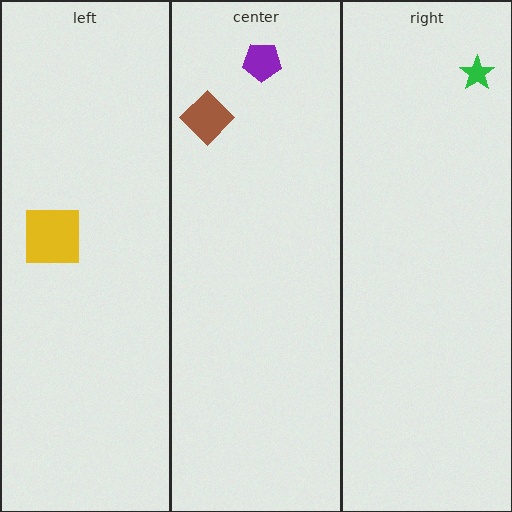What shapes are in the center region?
The purple pentagon, the brown diamond.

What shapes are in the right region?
The green star.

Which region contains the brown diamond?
The center region.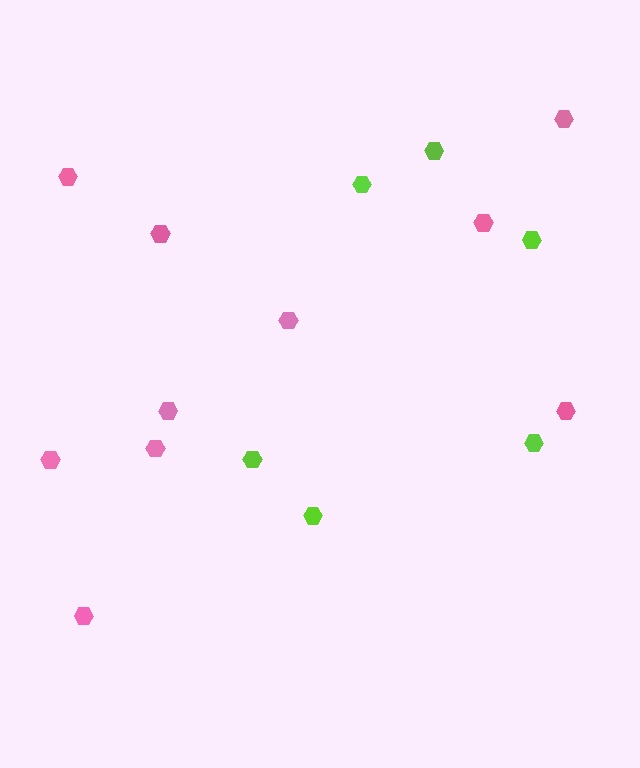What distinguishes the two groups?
There are 2 groups: one group of pink hexagons (10) and one group of lime hexagons (6).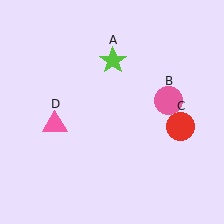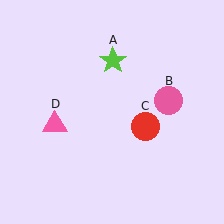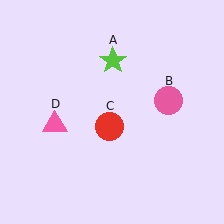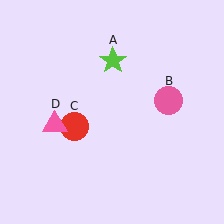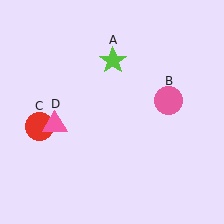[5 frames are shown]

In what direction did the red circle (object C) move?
The red circle (object C) moved left.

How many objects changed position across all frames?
1 object changed position: red circle (object C).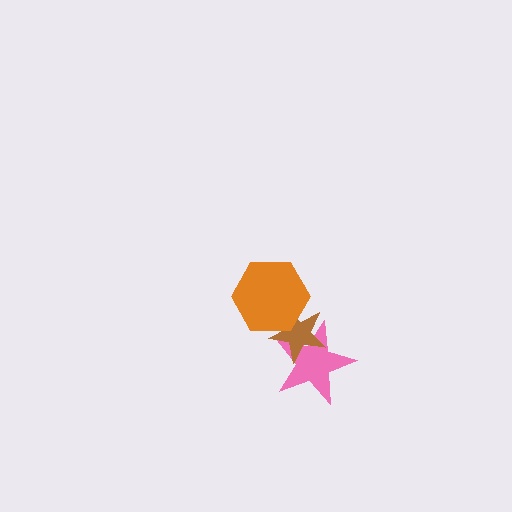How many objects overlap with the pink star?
1 object overlaps with the pink star.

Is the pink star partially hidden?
Yes, it is partially covered by another shape.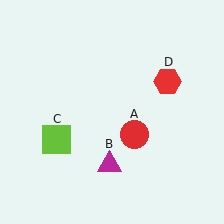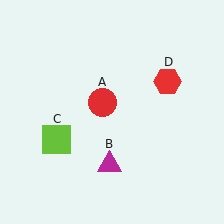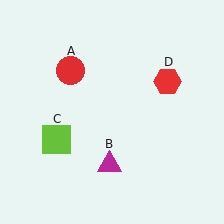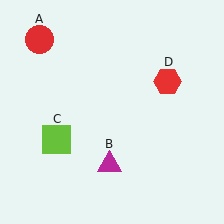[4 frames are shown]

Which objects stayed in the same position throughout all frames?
Magenta triangle (object B) and lime square (object C) and red hexagon (object D) remained stationary.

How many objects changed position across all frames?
1 object changed position: red circle (object A).